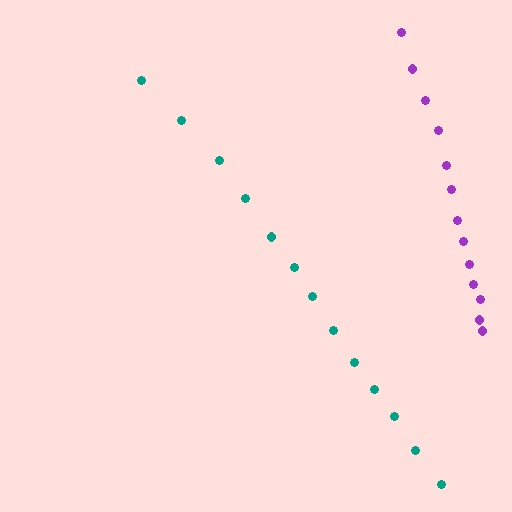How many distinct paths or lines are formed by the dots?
There are 2 distinct paths.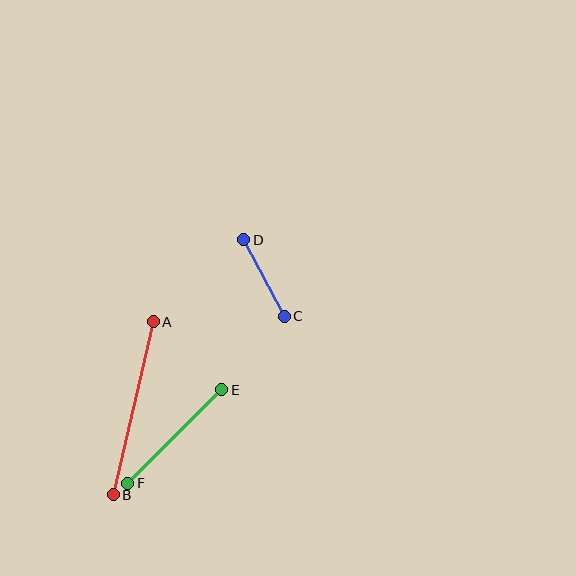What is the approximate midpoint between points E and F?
The midpoint is at approximately (175, 437) pixels.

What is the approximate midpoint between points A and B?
The midpoint is at approximately (133, 408) pixels.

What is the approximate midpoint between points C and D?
The midpoint is at approximately (264, 278) pixels.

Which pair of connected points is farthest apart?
Points A and B are farthest apart.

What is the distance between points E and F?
The distance is approximately 133 pixels.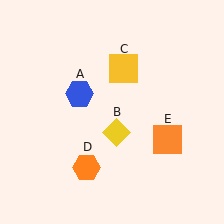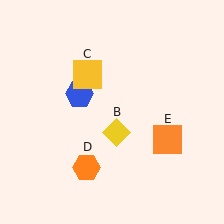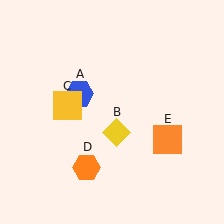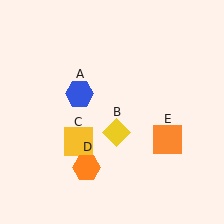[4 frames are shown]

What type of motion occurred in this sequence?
The yellow square (object C) rotated counterclockwise around the center of the scene.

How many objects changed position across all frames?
1 object changed position: yellow square (object C).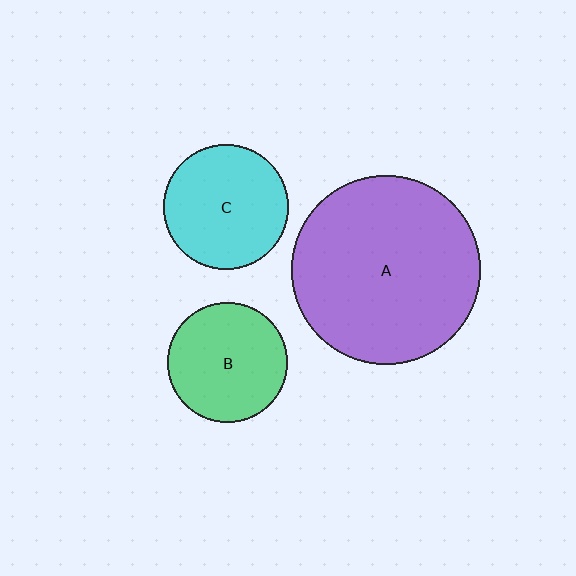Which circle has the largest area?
Circle A (purple).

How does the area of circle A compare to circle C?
Approximately 2.3 times.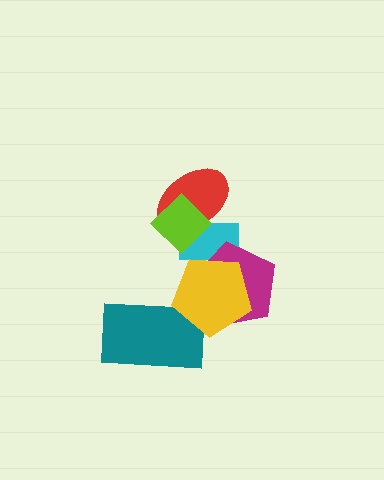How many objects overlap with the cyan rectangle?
4 objects overlap with the cyan rectangle.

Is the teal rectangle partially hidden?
Yes, it is partially covered by another shape.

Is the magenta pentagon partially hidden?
Yes, it is partially covered by another shape.